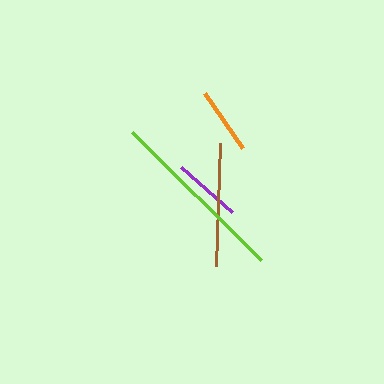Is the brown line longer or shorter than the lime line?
The lime line is longer than the brown line.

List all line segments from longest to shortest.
From longest to shortest: lime, brown, purple, orange.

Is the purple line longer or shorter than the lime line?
The lime line is longer than the purple line.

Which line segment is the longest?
The lime line is the longest at approximately 182 pixels.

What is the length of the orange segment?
The orange segment is approximately 67 pixels long.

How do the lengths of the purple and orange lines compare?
The purple and orange lines are approximately the same length.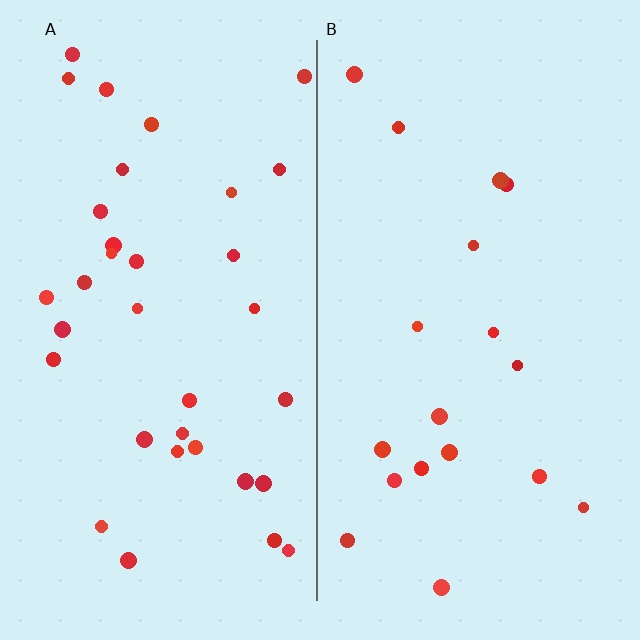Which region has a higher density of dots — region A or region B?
A (the left).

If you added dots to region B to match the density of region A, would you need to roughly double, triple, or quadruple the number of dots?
Approximately double.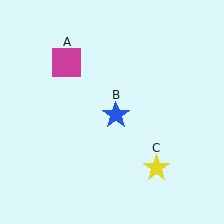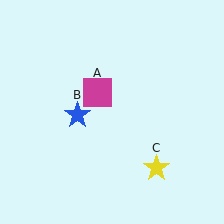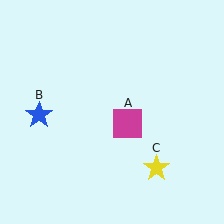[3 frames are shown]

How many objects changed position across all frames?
2 objects changed position: magenta square (object A), blue star (object B).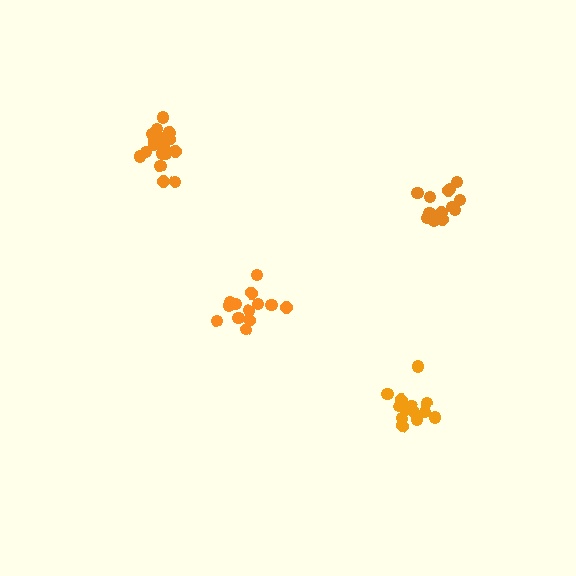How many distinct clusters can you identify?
There are 4 distinct clusters.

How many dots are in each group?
Group 1: 13 dots, Group 2: 13 dots, Group 3: 13 dots, Group 4: 18 dots (57 total).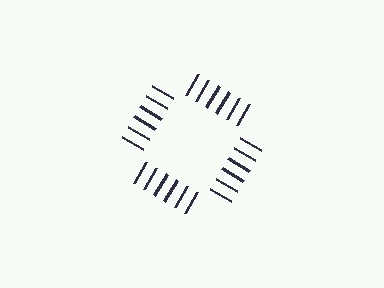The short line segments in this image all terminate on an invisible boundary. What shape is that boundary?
An illusory square — the line segments terminate on its edges but no continuous stroke is drawn.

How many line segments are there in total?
24 — 6 along each of the 4 edges.